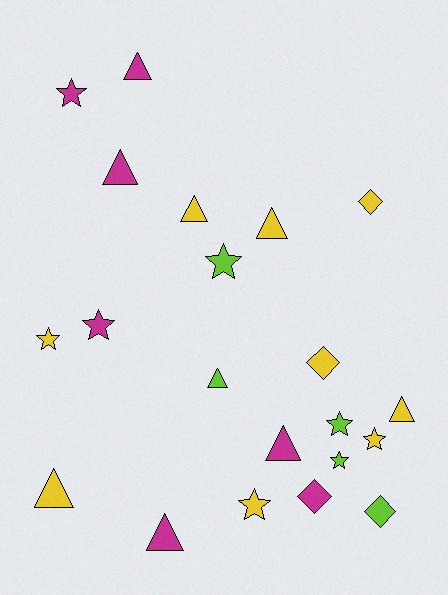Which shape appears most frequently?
Triangle, with 9 objects.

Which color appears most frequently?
Yellow, with 9 objects.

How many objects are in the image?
There are 21 objects.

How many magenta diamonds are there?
There is 1 magenta diamond.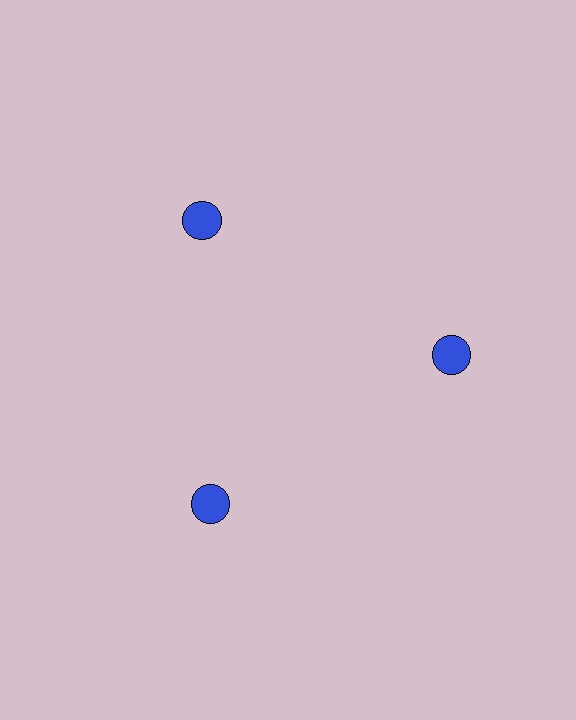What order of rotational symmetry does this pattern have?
This pattern has 3-fold rotational symmetry.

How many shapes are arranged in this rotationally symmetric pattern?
There are 3 shapes, arranged in 3 groups of 1.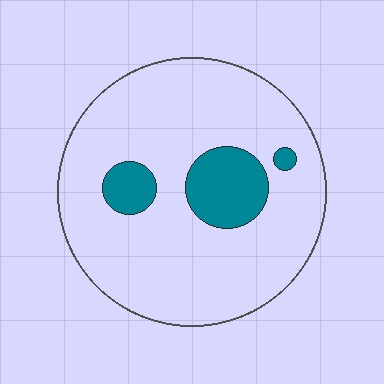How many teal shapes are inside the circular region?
3.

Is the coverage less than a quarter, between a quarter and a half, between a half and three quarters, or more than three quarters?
Less than a quarter.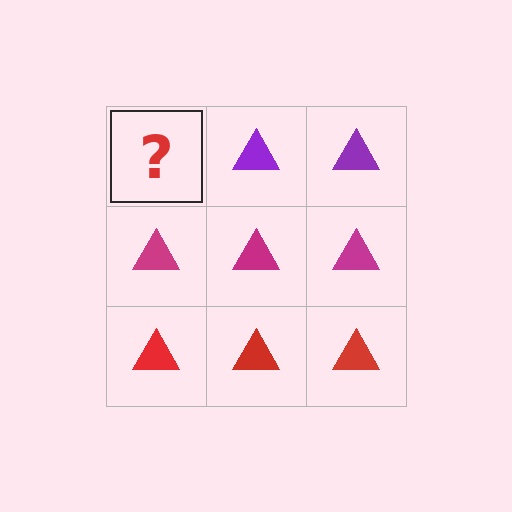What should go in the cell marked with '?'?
The missing cell should contain a purple triangle.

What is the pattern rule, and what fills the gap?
The rule is that each row has a consistent color. The gap should be filled with a purple triangle.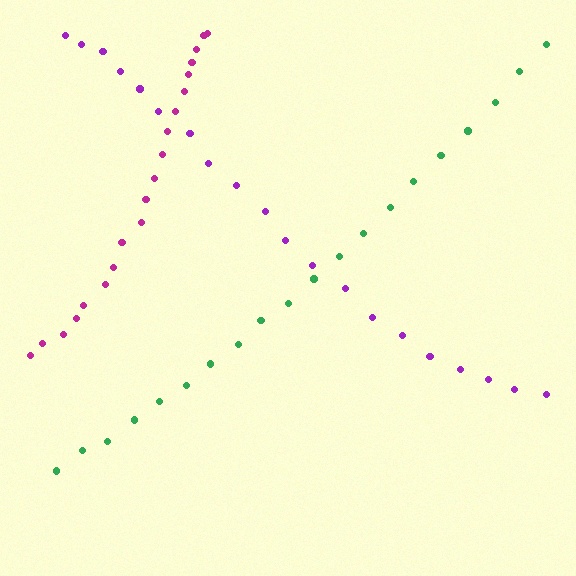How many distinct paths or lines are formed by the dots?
There are 3 distinct paths.